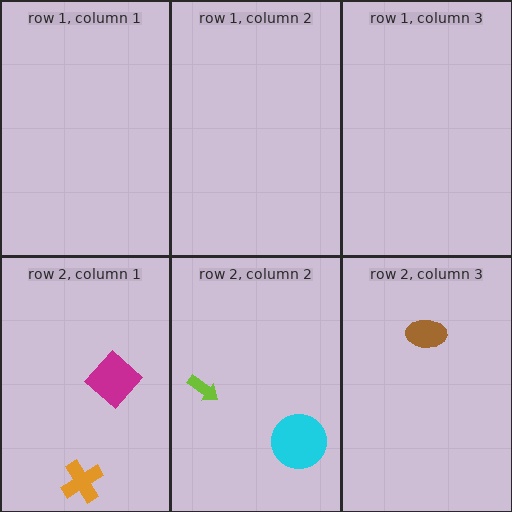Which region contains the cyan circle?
The row 2, column 2 region.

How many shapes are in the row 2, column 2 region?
2.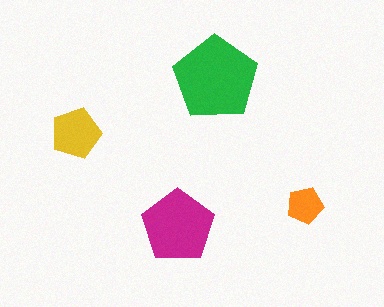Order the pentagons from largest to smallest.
the green one, the magenta one, the yellow one, the orange one.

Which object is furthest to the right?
The orange pentagon is rightmost.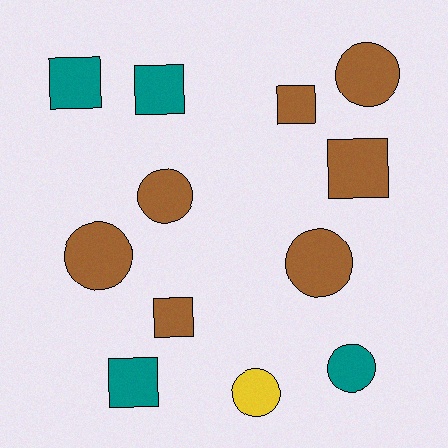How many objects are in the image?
There are 12 objects.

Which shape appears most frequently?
Circle, with 6 objects.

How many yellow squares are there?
There are no yellow squares.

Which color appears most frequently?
Brown, with 7 objects.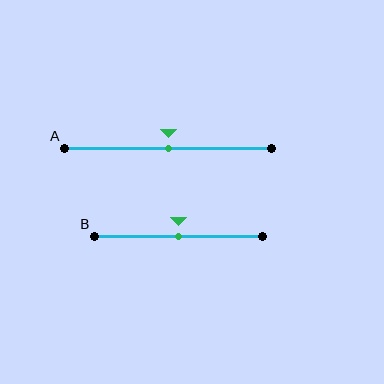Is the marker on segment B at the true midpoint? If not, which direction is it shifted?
Yes, the marker on segment B is at the true midpoint.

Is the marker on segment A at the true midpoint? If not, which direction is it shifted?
Yes, the marker on segment A is at the true midpoint.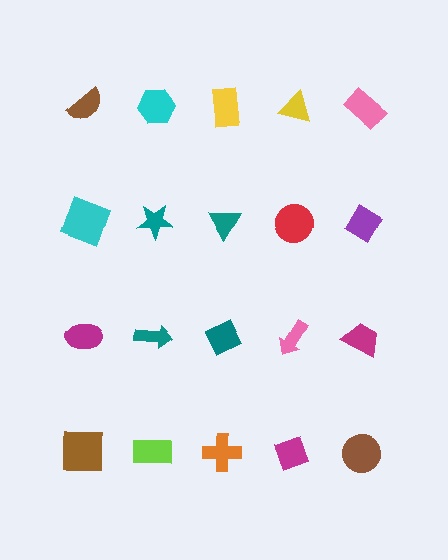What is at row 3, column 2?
A teal arrow.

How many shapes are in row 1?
5 shapes.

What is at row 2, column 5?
A purple diamond.